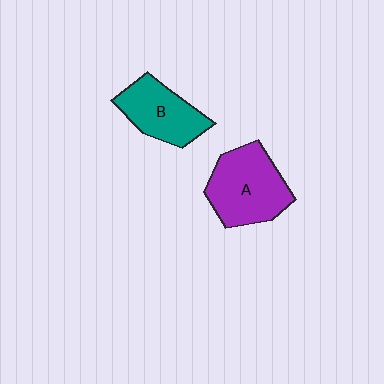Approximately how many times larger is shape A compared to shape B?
Approximately 1.3 times.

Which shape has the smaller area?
Shape B (teal).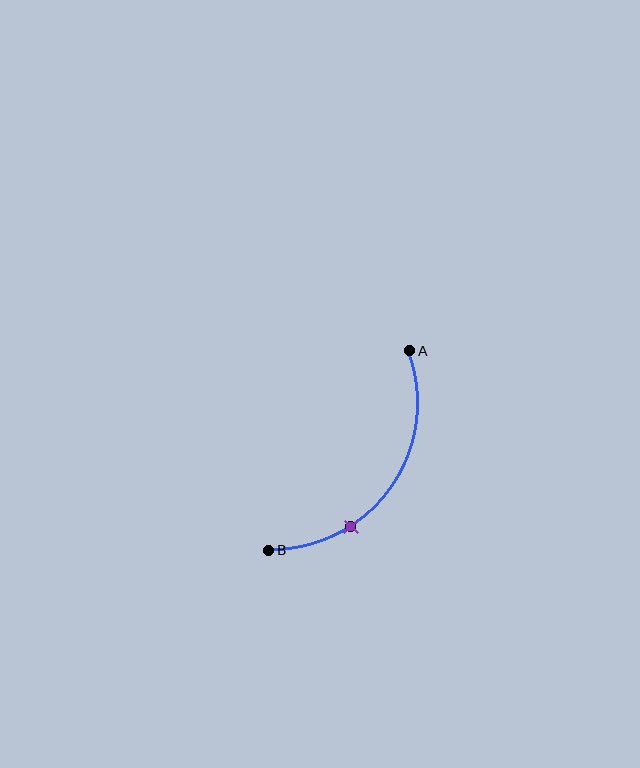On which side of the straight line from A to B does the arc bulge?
The arc bulges below and to the right of the straight line connecting A and B.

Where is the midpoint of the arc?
The arc midpoint is the point on the curve farthest from the straight line joining A and B. It sits below and to the right of that line.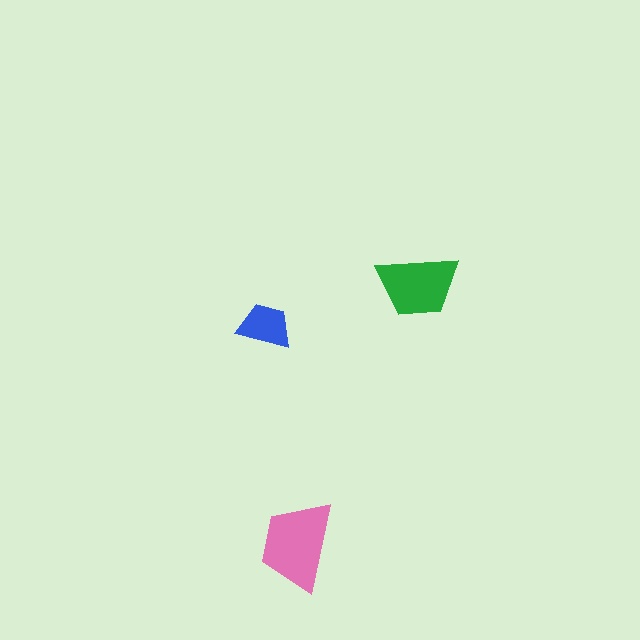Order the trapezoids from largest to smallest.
the pink one, the green one, the blue one.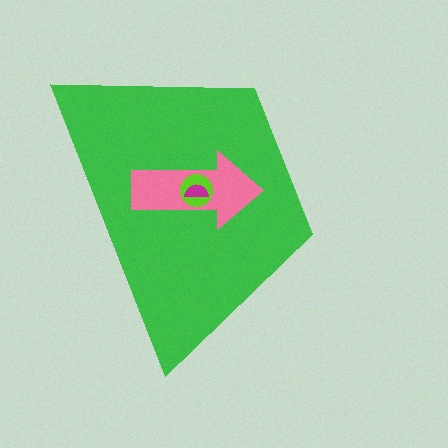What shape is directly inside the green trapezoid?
The pink arrow.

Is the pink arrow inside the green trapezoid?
Yes.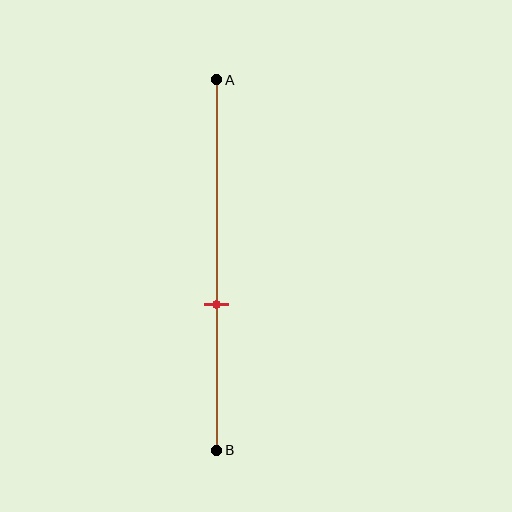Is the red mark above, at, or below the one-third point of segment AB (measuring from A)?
The red mark is below the one-third point of segment AB.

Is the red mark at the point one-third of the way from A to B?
No, the mark is at about 60% from A, not at the 33% one-third point.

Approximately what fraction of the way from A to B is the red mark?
The red mark is approximately 60% of the way from A to B.